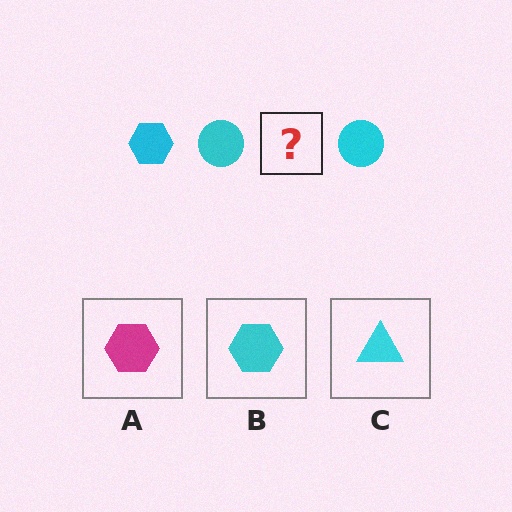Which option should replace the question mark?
Option B.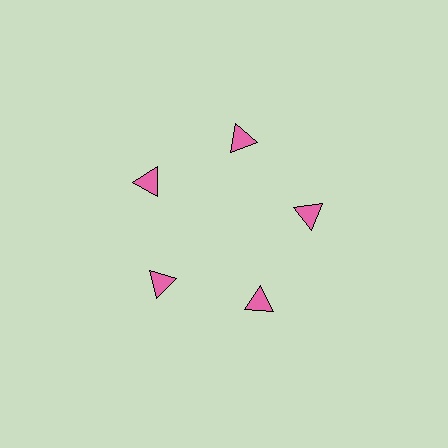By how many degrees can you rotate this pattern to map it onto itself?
The pattern maps onto itself every 72 degrees of rotation.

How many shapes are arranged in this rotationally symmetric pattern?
There are 5 shapes, arranged in 5 groups of 1.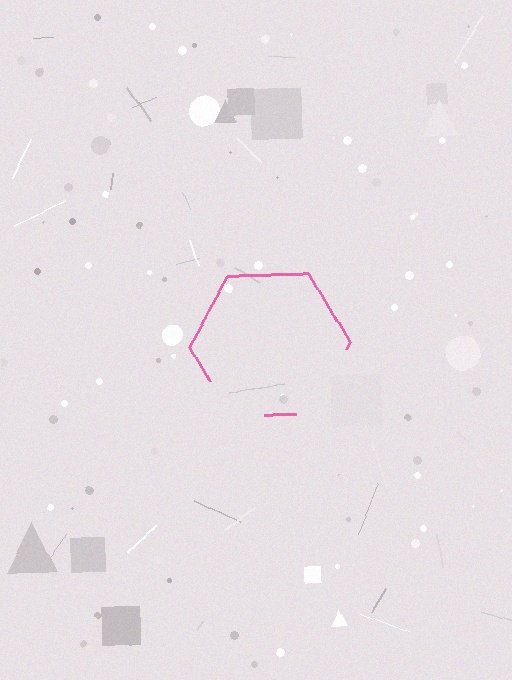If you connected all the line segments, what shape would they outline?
They would outline a hexagon.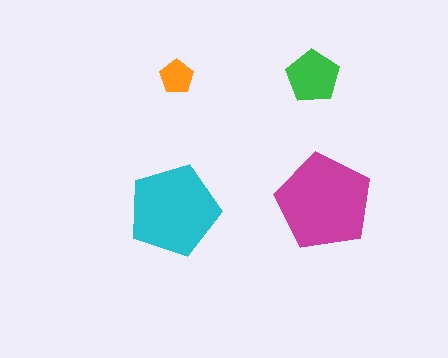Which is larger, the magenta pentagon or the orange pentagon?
The magenta one.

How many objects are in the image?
There are 4 objects in the image.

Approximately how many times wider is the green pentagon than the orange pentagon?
About 1.5 times wider.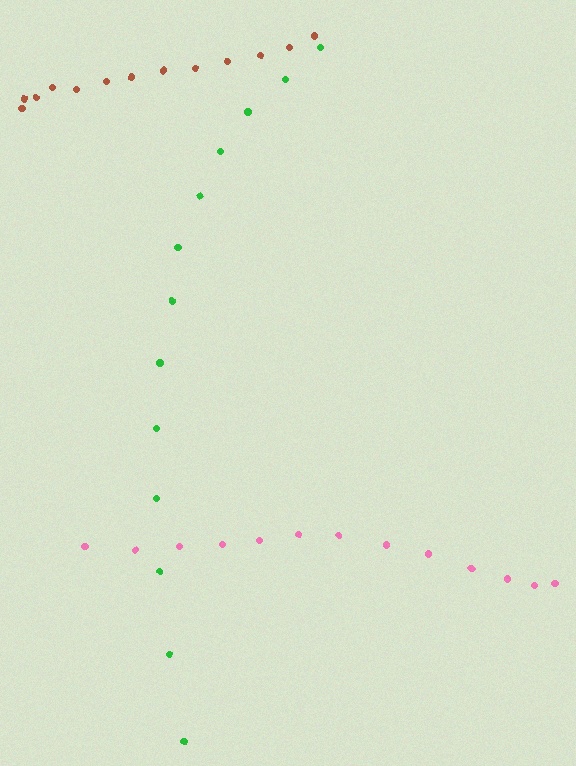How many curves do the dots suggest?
There are 3 distinct paths.